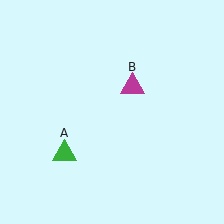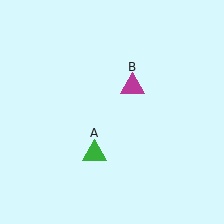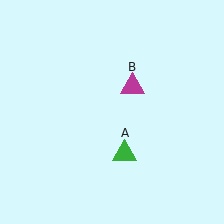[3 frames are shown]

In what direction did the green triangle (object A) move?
The green triangle (object A) moved right.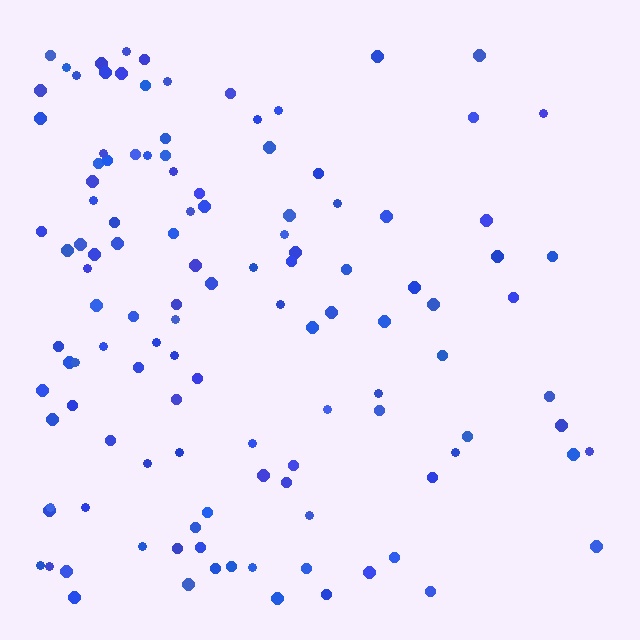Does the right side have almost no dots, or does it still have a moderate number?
Still a moderate number, just noticeably fewer than the left.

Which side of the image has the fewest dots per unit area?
The right.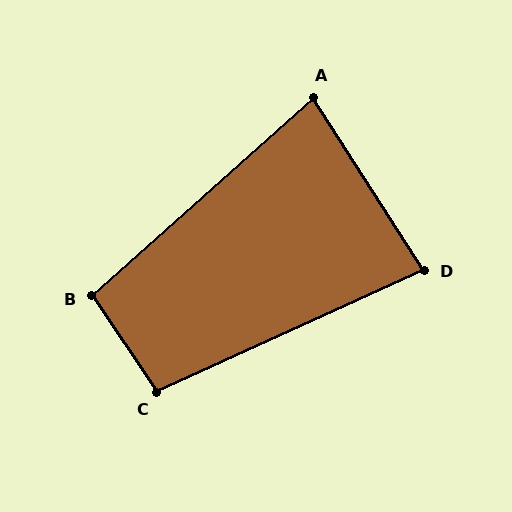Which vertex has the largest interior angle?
C, at approximately 99 degrees.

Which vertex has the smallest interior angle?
A, at approximately 81 degrees.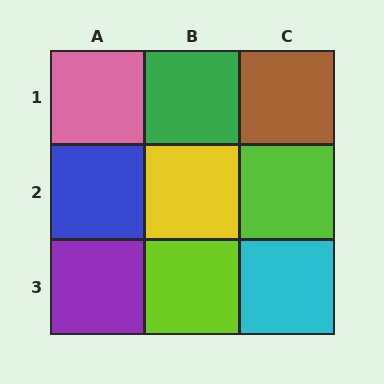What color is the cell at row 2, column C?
Lime.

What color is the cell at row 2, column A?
Blue.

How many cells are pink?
1 cell is pink.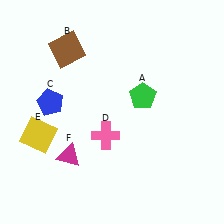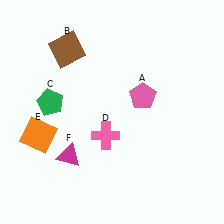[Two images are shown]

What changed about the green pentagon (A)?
In Image 1, A is green. In Image 2, it changed to pink.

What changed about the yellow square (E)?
In Image 1, E is yellow. In Image 2, it changed to orange.